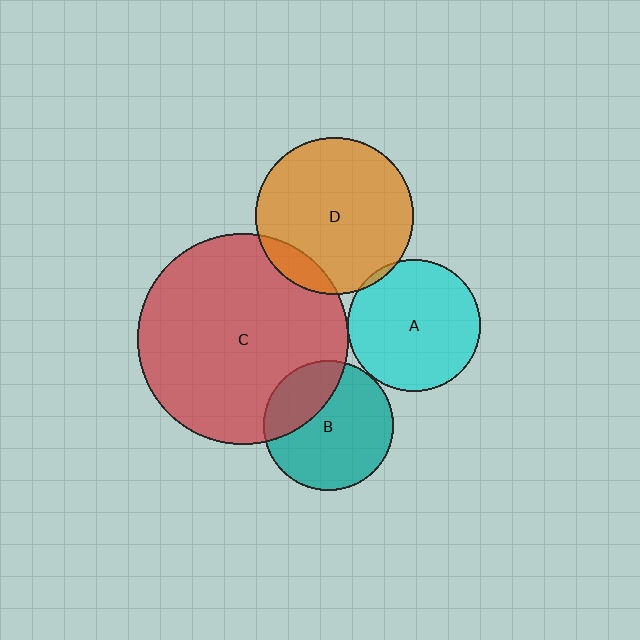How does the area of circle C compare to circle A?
Approximately 2.5 times.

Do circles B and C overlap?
Yes.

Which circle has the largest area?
Circle C (red).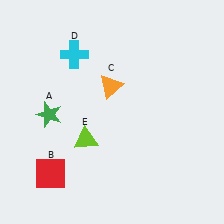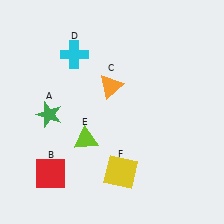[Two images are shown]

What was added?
A yellow square (F) was added in Image 2.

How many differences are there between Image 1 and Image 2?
There is 1 difference between the two images.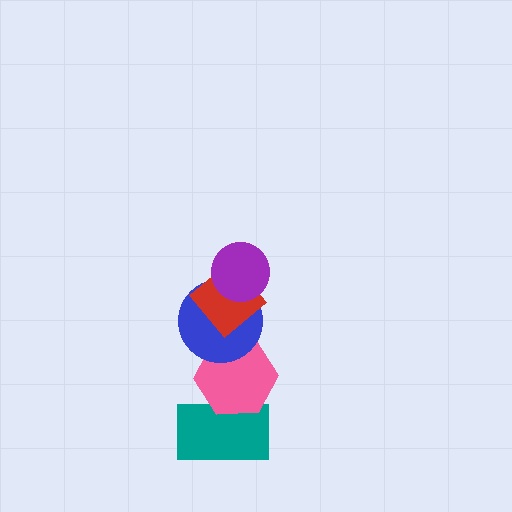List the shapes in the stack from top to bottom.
From top to bottom: the purple circle, the red diamond, the blue circle, the pink hexagon, the teal rectangle.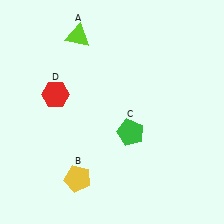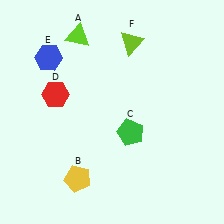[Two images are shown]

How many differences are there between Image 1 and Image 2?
There are 2 differences between the two images.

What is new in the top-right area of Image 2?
A lime triangle (F) was added in the top-right area of Image 2.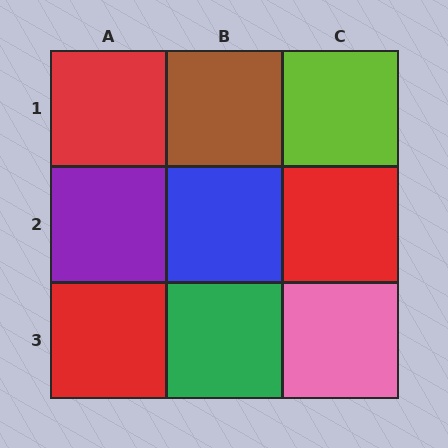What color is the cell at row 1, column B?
Brown.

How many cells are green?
1 cell is green.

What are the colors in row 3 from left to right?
Red, green, pink.